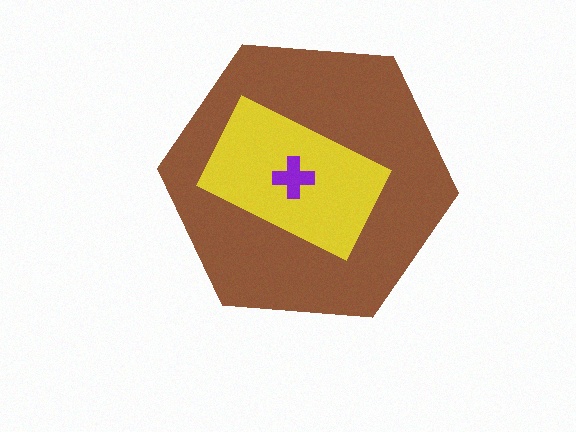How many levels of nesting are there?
3.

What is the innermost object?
The purple cross.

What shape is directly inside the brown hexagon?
The yellow rectangle.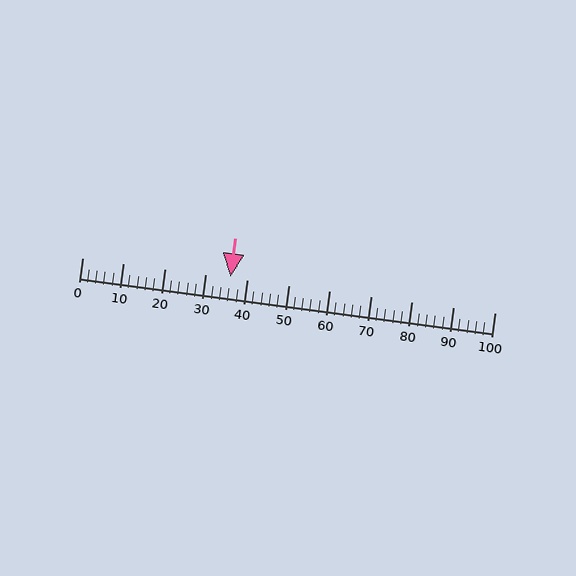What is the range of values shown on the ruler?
The ruler shows values from 0 to 100.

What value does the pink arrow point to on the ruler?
The pink arrow points to approximately 36.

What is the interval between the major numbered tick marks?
The major tick marks are spaced 10 units apart.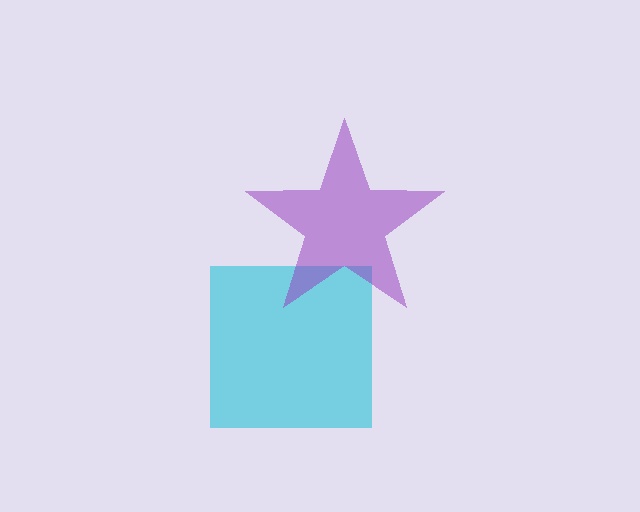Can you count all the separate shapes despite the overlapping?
Yes, there are 2 separate shapes.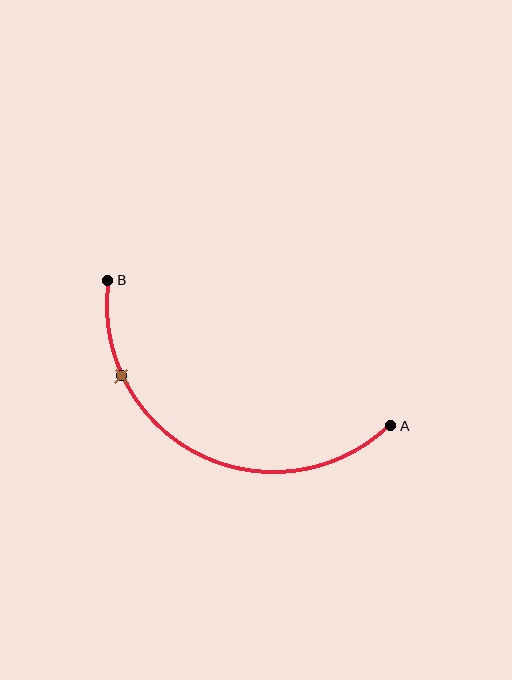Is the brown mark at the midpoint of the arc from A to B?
No. The brown mark lies on the arc but is closer to endpoint B. The arc midpoint would be at the point on the curve equidistant along the arc from both A and B.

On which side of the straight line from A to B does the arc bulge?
The arc bulges below the straight line connecting A and B.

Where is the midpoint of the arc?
The arc midpoint is the point on the curve farthest from the straight line joining A and B. It sits below that line.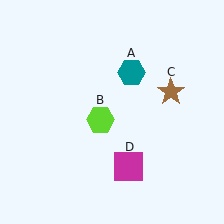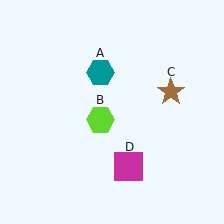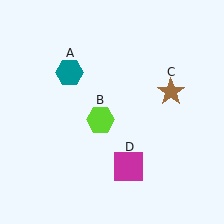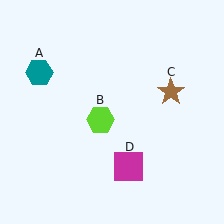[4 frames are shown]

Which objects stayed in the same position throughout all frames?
Lime hexagon (object B) and brown star (object C) and magenta square (object D) remained stationary.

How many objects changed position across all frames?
1 object changed position: teal hexagon (object A).